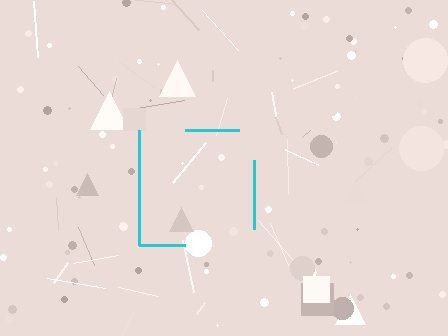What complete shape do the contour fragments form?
The contour fragments form a square.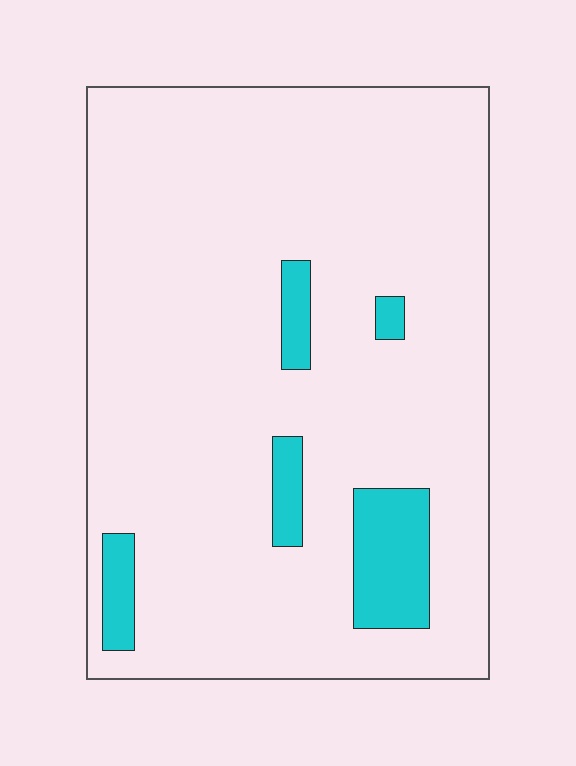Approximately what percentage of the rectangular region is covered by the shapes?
Approximately 10%.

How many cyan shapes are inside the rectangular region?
5.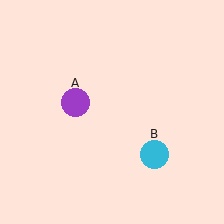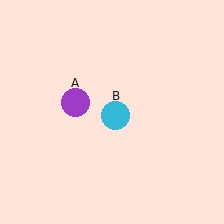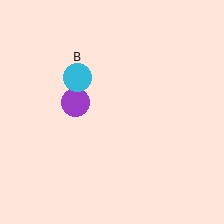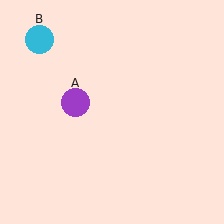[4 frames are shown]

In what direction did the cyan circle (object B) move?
The cyan circle (object B) moved up and to the left.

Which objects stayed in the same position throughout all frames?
Purple circle (object A) remained stationary.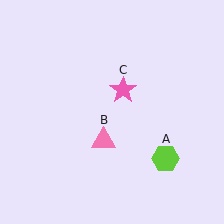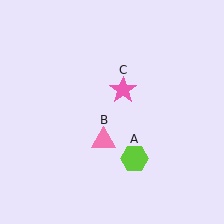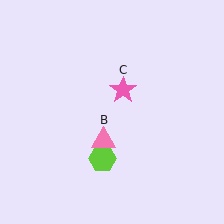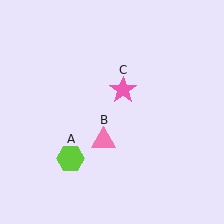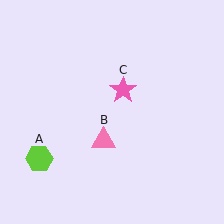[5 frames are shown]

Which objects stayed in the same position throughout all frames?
Pink triangle (object B) and pink star (object C) remained stationary.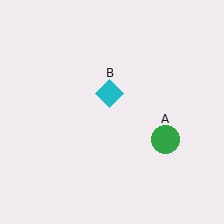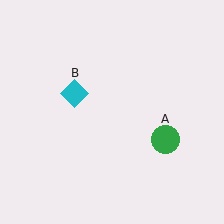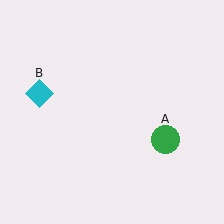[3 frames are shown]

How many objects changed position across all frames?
1 object changed position: cyan diamond (object B).